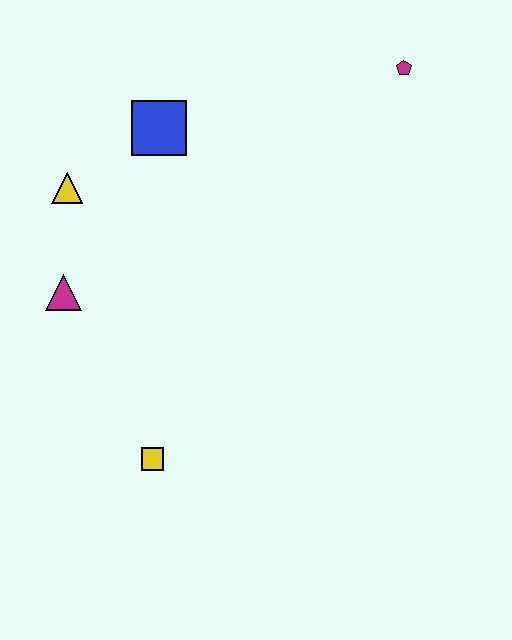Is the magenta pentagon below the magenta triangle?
No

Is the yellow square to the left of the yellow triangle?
No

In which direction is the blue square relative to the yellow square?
The blue square is above the yellow square.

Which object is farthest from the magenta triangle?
The magenta pentagon is farthest from the magenta triangle.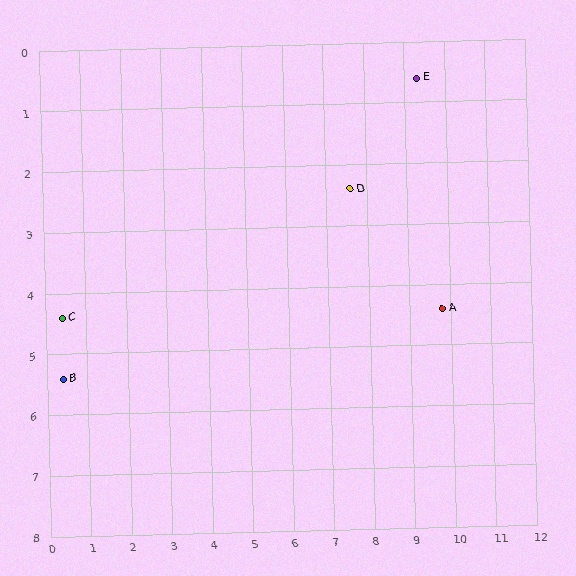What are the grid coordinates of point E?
Point E is at approximately (9.3, 0.6).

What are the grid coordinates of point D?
Point D is at approximately (7.6, 2.4).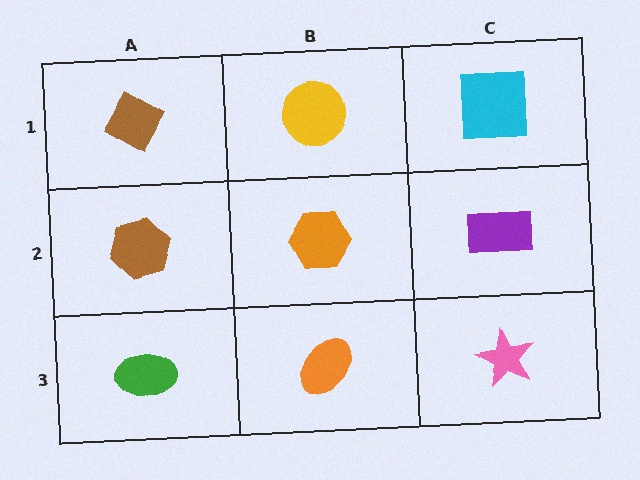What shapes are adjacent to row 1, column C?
A purple rectangle (row 2, column C), a yellow circle (row 1, column B).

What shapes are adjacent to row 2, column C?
A cyan square (row 1, column C), a pink star (row 3, column C), an orange hexagon (row 2, column B).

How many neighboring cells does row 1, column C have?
2.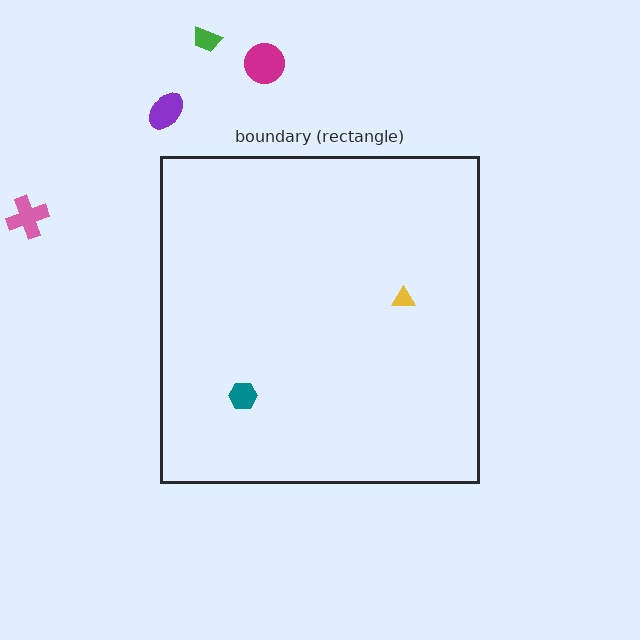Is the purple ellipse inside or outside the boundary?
Outside.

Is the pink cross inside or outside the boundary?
Outside.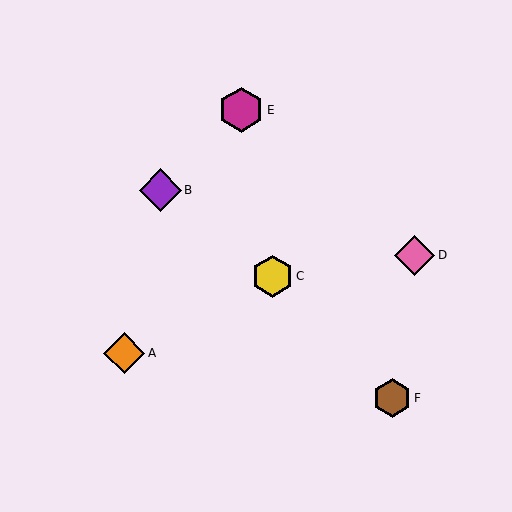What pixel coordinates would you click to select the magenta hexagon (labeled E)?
Click at (241, 110) to select the magenta hexagon E.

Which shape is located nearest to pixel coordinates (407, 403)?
The brown hexagon (labeled F) at (392, 398) is nearest to that location.